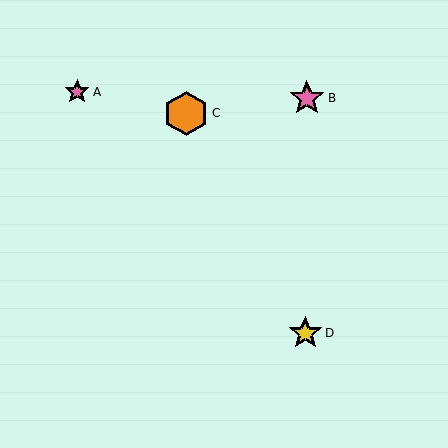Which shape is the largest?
The orange hexagon (labeled C) is the largest.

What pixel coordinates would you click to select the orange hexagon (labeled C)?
Click at (186, 114) to select the orange hexagon C.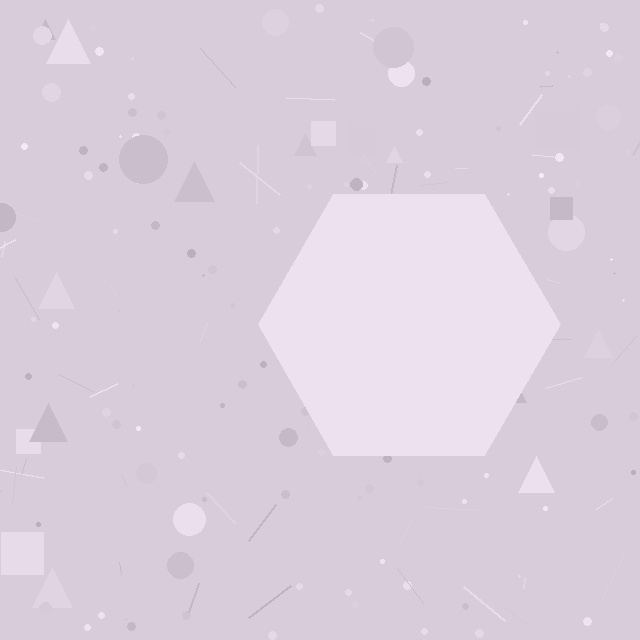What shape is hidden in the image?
A hexagon is hidden in the image.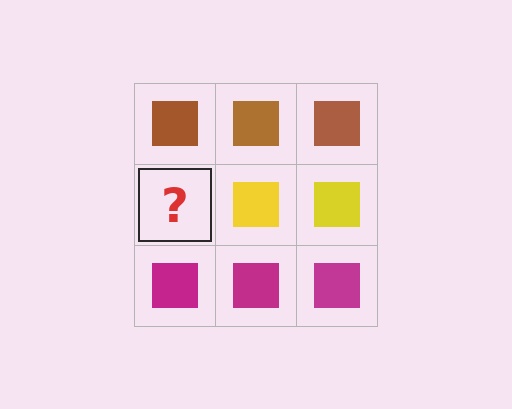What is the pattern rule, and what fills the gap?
The rule is that each row has a consistent color. The gap should be filled with a yellow square.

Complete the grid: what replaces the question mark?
The question mark should be replaced with a yellow square.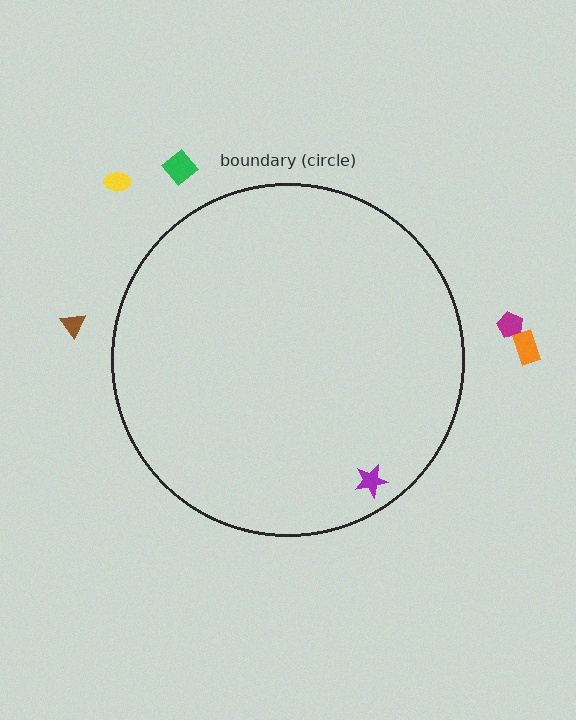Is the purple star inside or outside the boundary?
Inside.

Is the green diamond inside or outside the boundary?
Outside.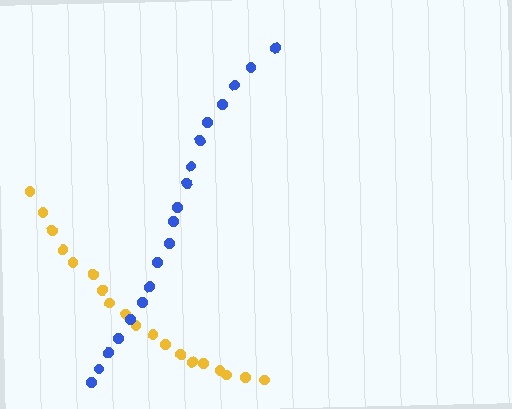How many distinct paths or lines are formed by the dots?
There are 2 distinct paths.